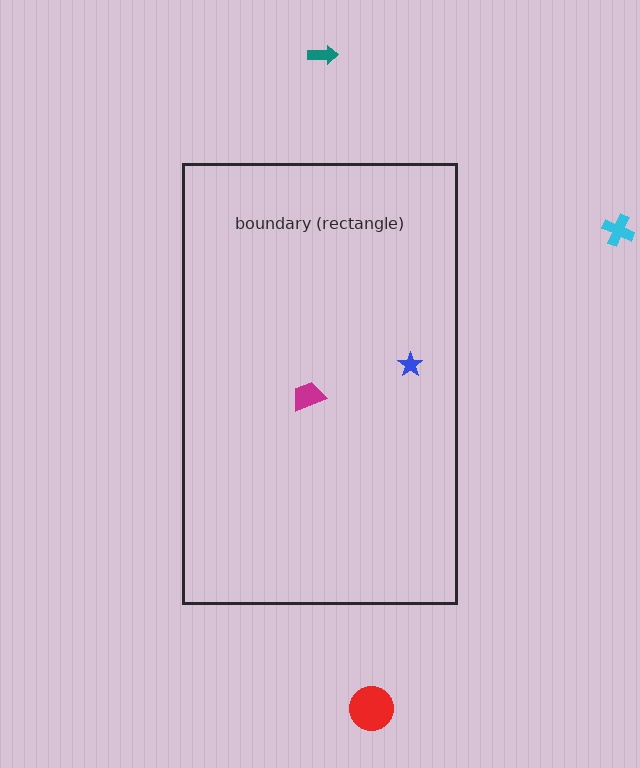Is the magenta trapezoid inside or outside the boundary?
Inside.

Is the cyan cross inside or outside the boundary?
Outside.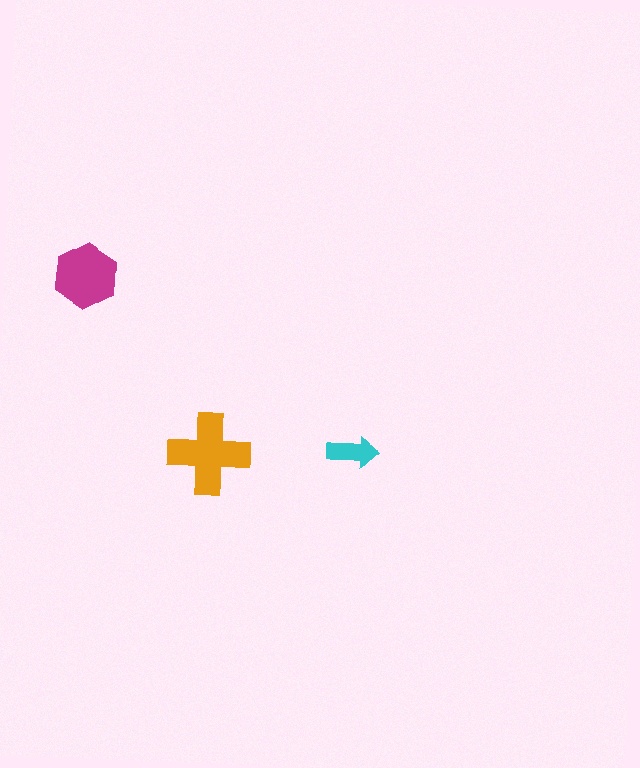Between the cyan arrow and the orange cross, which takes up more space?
The orange cross.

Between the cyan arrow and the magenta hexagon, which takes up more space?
The magenta hexagon.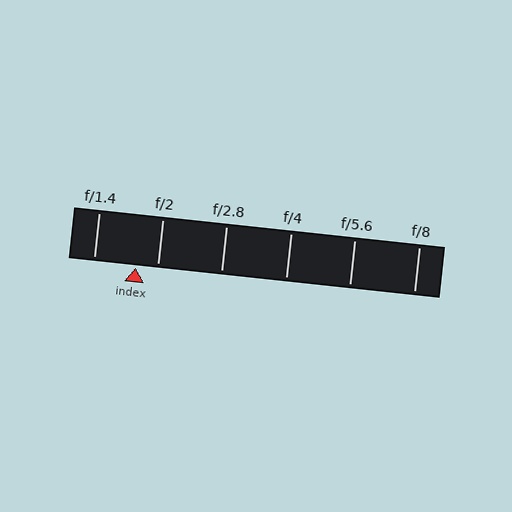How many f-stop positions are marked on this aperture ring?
There are 6 f-stop positions marked.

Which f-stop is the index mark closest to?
The index mark is closest to f/2.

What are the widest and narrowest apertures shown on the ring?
The widest aperture shown is f/1.4 and the narrowest is f/8.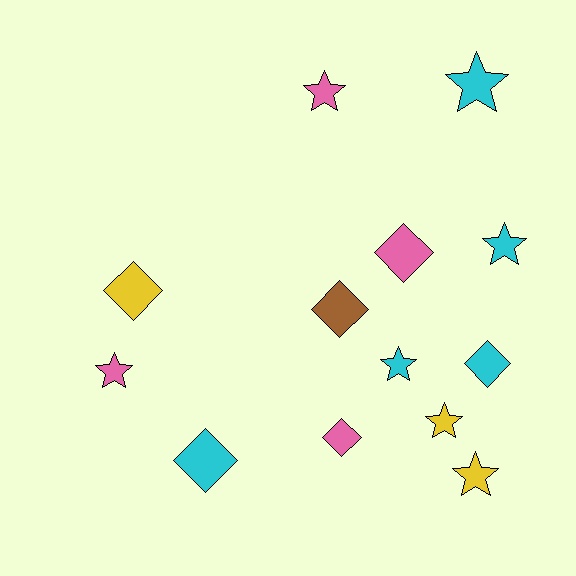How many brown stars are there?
There are no brown stars.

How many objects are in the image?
There are 13 objects.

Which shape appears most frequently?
Star, with 7 objects.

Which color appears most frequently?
Cyan, with 5 objects.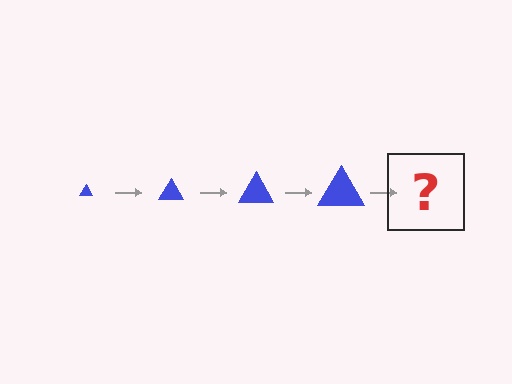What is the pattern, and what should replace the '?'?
The pattern is that the triangle gets progressively larger each step. The '?' should be a blue triangle, larger than the previous one.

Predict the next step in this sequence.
The next step is a blue triangle, larger than the previous one.